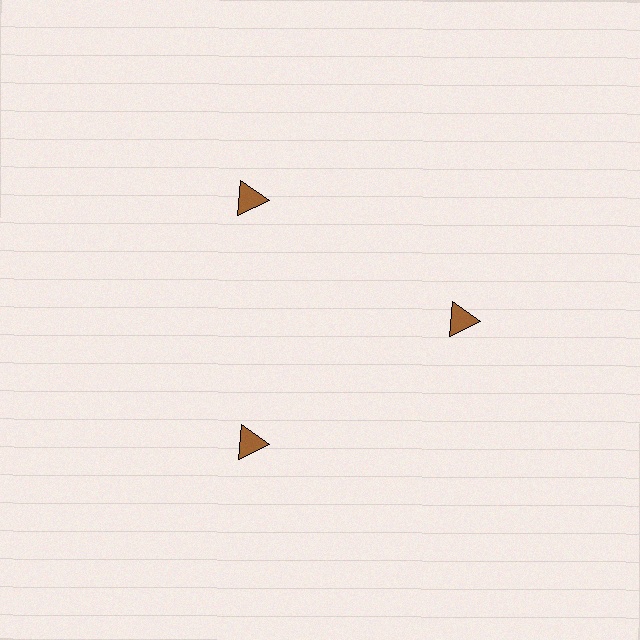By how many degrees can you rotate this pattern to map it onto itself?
The pattern maps onto itself every 120 degrees of rotation.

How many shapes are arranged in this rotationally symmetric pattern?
There are 3 shapes, arranged in 3 groups of 1.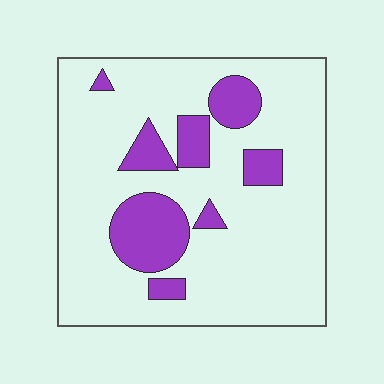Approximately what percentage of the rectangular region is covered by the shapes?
Approximately 20%.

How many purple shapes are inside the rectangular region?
8.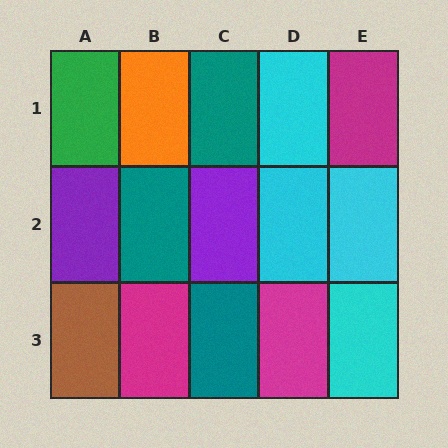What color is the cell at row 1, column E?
Magenta.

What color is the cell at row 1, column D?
Cyan.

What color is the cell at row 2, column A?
Purple.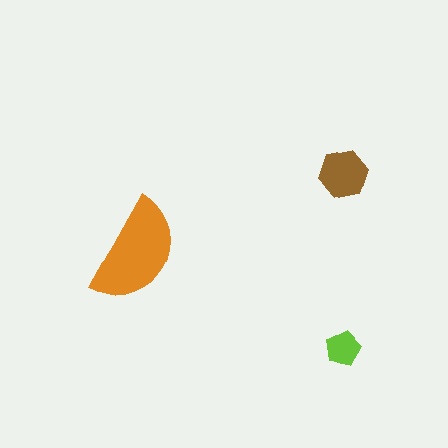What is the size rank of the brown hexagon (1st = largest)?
2nd.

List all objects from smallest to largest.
The lime pentagon, the brown hexagon, the orange semicircle.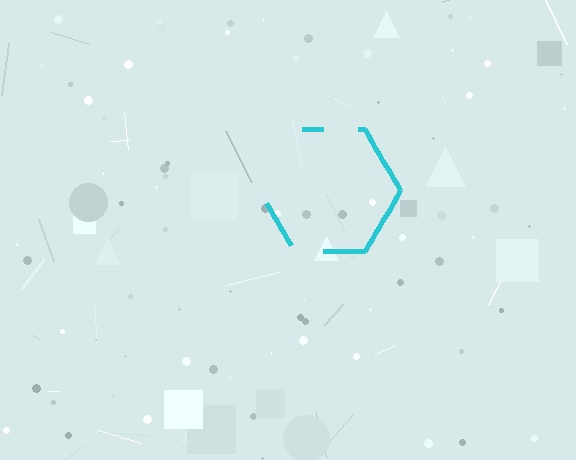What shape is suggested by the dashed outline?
The dashed outline suggests a hexagon.